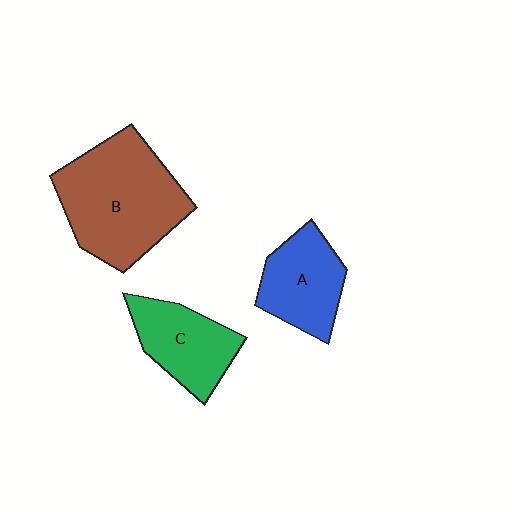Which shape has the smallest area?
Shape A (blue).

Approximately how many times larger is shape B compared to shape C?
Approximately 1.7 times.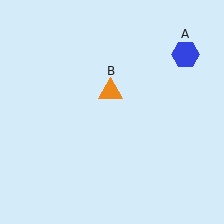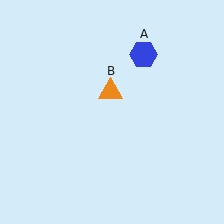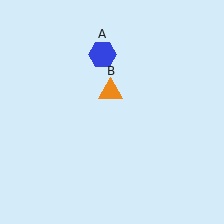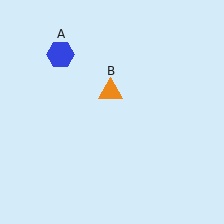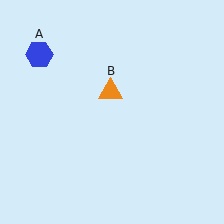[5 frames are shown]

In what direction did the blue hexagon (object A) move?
The blue hexagon (object A) moved left.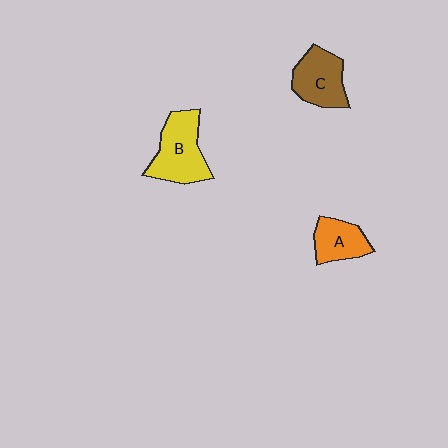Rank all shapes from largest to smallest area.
From largest to smallest: B (yellow), C (brown), A (orange).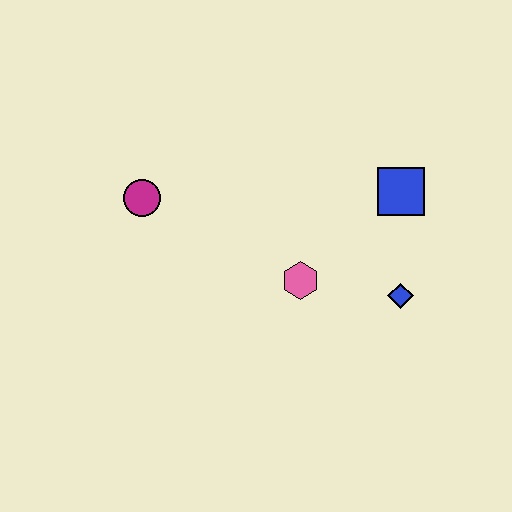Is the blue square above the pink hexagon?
Yes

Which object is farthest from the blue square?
The magenta circle is farthest from the blue square.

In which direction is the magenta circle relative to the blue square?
The magenta circle is to the left of the blue square.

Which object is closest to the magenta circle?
The pink hexagon is closest to the magenta circle.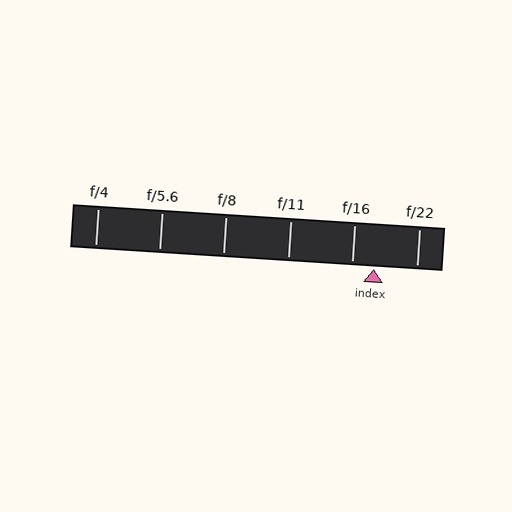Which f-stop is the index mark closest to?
The index mark is closest to f/16.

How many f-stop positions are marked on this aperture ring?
There are 6 f-stop positions marked.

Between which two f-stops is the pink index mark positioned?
The index mark is between f/16 and f/22.